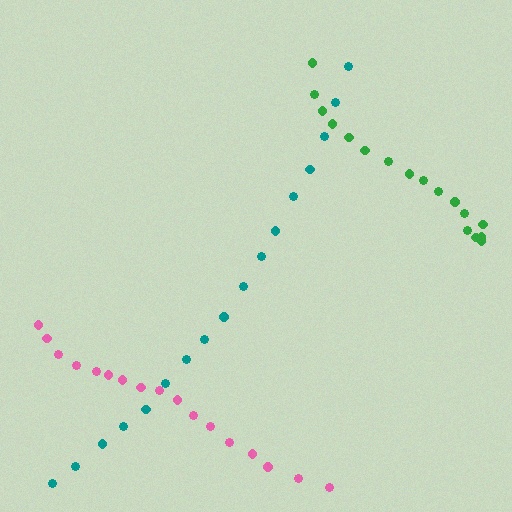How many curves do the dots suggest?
There are 3 distinct paths.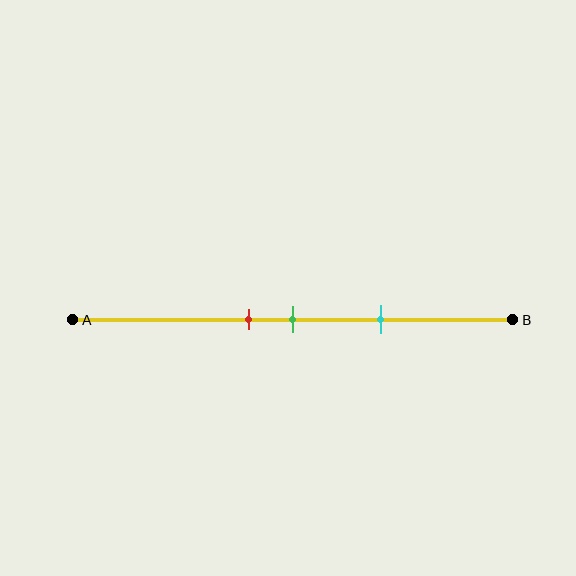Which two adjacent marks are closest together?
The red and green marks are the closest adjacent pair.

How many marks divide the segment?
There are 3 marks dividing the segment.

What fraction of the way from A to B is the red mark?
The red mark is approximately 40% (0.4) of the way from A to B.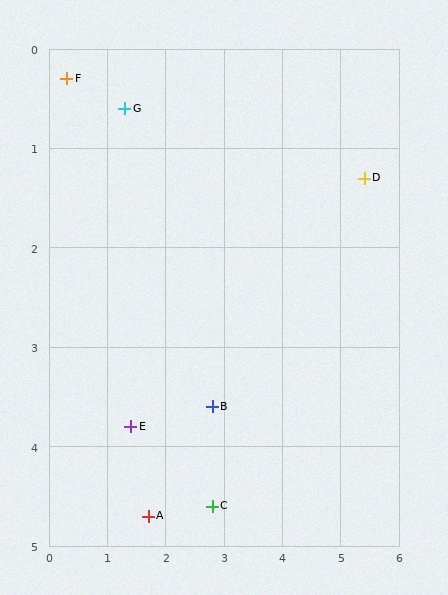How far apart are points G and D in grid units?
Points G and D are about 4.2 grid units apart.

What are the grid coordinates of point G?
Point G is at approximately (1.3, 0.6).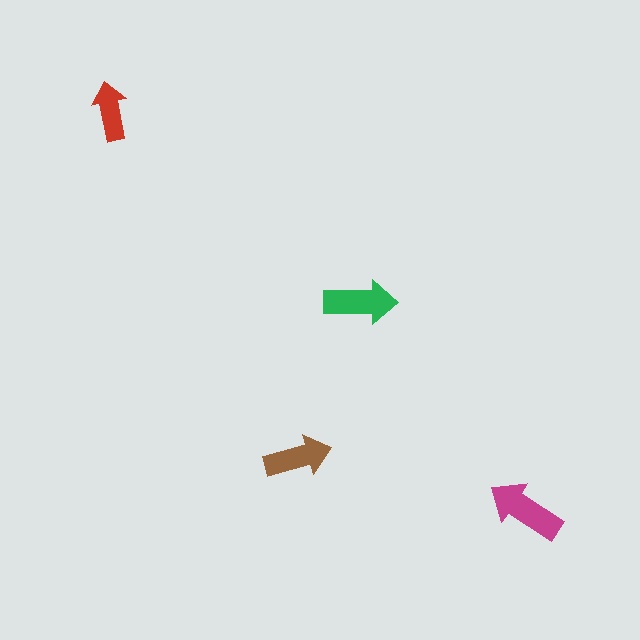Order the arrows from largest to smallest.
the magenta one, the green one, the brown one, the red one.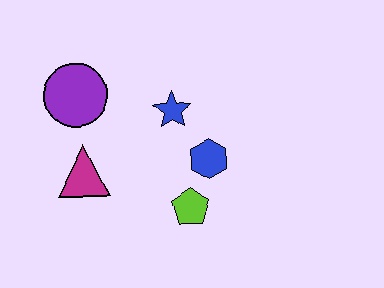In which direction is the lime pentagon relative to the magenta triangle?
The lime pentagon is to the right of the magenta triangle.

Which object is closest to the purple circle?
The magenta triangle is closest to the purple circle.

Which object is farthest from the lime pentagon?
The purple circle is farthest from the lime pentagon.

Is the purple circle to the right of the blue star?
No